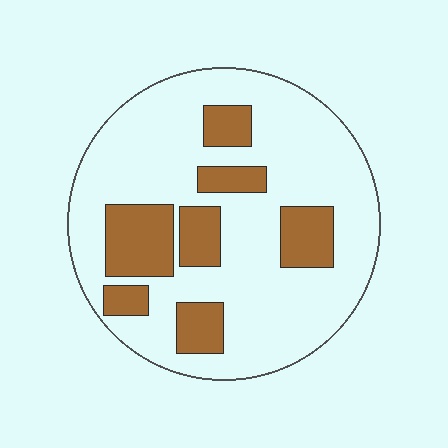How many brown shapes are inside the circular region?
7.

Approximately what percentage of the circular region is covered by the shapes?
Approximately 25%.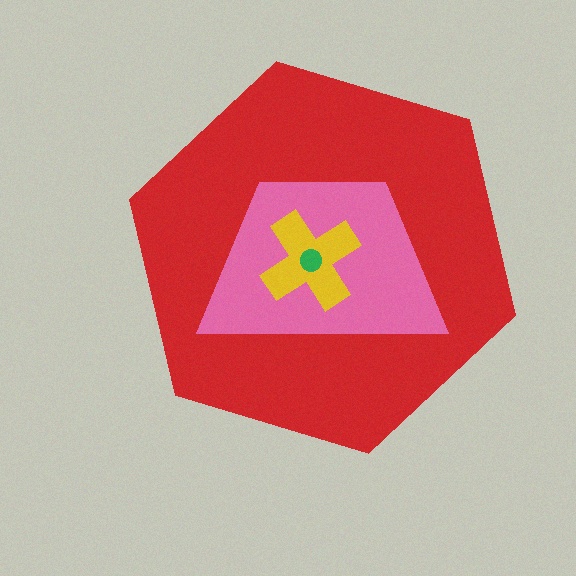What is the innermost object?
The green circle.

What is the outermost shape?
The red hexagon.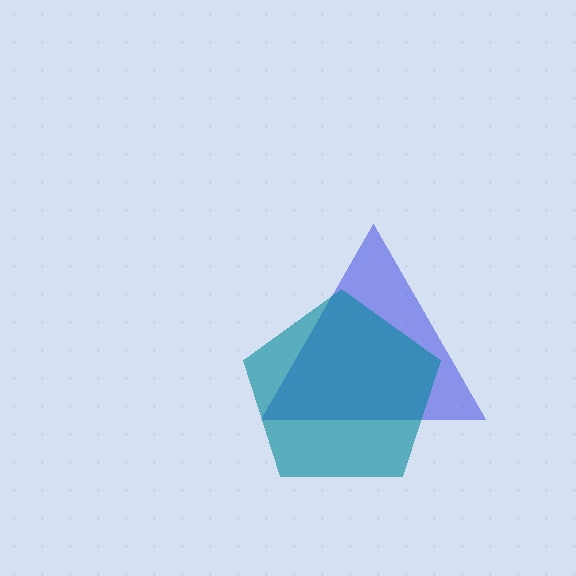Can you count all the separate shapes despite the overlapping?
Yes, there are 2 separate shapes.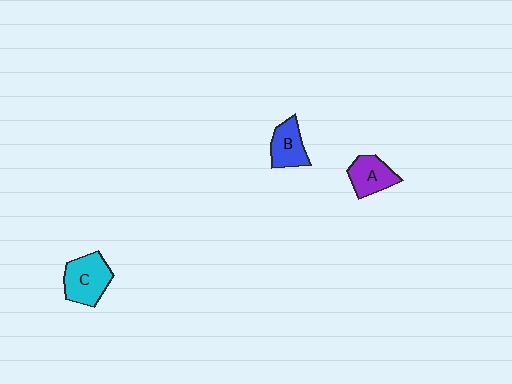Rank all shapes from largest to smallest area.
From largest to smallest: C (cyan), A (purple), B (blue).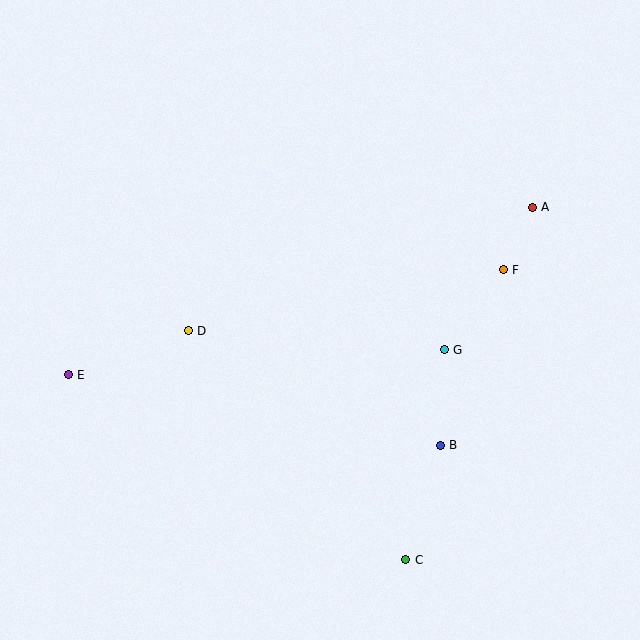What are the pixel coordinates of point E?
Point E is at (68, 375).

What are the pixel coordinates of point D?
Point D is at (188, 331).